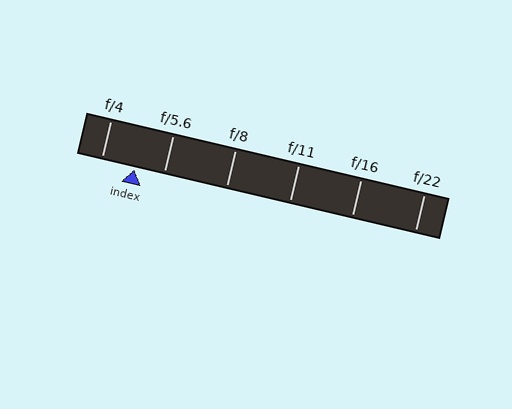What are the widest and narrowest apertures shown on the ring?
The widest aperture shown is f/4 and the narrowest is f/22.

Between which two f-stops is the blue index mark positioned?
The index mark is between f/4 and f/5.6.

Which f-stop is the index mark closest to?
The index mark is closest to f/5.6.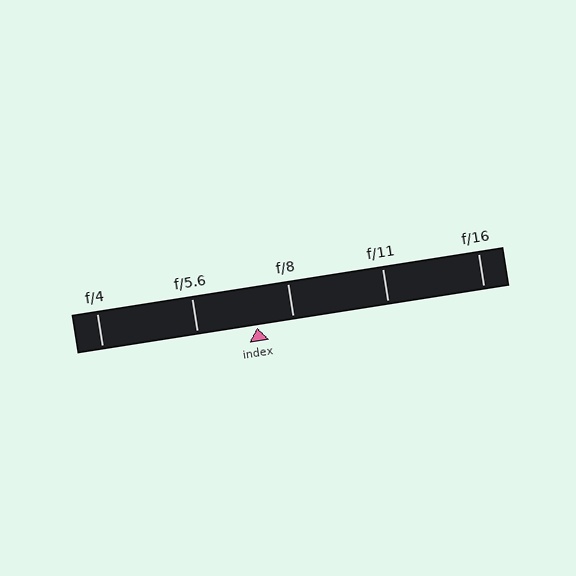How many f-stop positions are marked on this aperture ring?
There are 5 f-stop positions marked.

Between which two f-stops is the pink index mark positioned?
The index mark is between f/5.6 and f/8.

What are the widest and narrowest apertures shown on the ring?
The widest aperture shown is f/4 and the narrowest is f/16.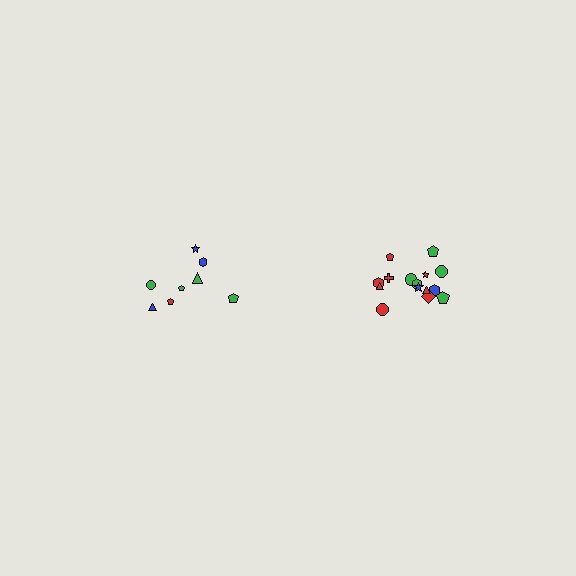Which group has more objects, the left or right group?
The right group.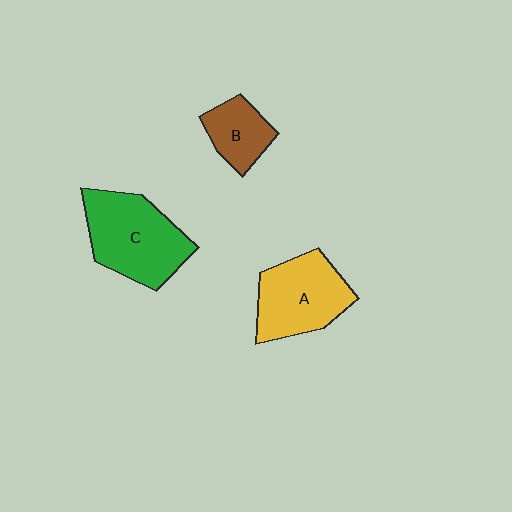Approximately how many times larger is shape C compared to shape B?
Approximately 2.1 times.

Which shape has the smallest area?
Shape B (brown).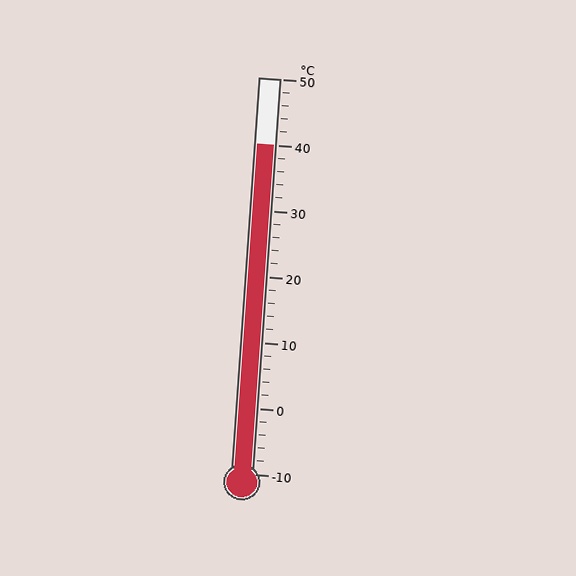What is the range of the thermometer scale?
The thermometer scale ranges from -10°C to 50°C.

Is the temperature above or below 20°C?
The temperature is above 20°C.